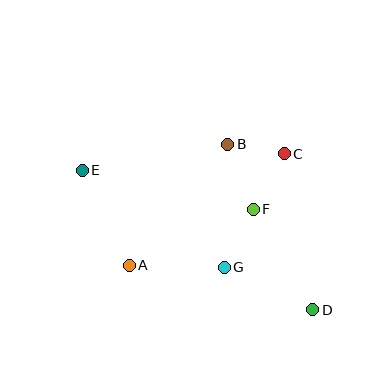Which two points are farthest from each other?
Points D and E are farthest from each other.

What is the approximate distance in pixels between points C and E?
The distance between C and E is approximately 203 pixels.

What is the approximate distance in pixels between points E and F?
The distance between E and F is approximately 175 pixels.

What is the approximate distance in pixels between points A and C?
The distance between A and C is approximately 191 pixels.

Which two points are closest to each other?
Points B and C are closest to each other.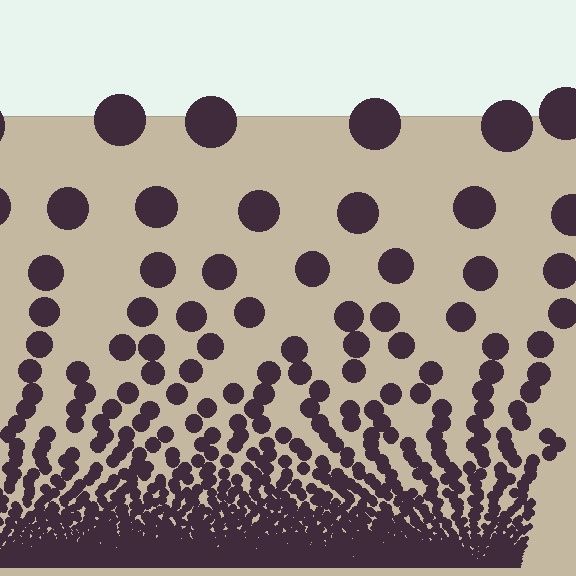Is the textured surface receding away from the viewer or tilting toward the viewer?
The surface appears to tilt toward the viewer. Texture elements get larger and sparser toward the top.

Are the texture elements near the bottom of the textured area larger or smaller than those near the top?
Smaller. The gradient is inverted — elements near the bottom are smaller and denser.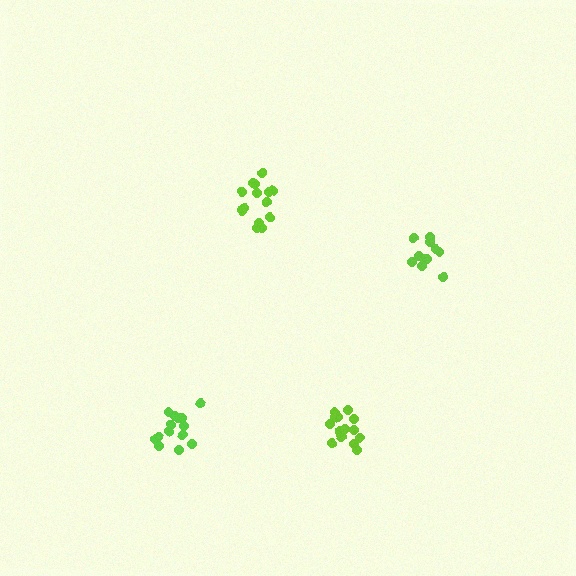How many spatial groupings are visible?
There are 4 spatial groupings.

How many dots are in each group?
Group 1: 10 dots, Group 2: 15 dots, Group 3: 16 dots, Group 4: 14 dots (55 total).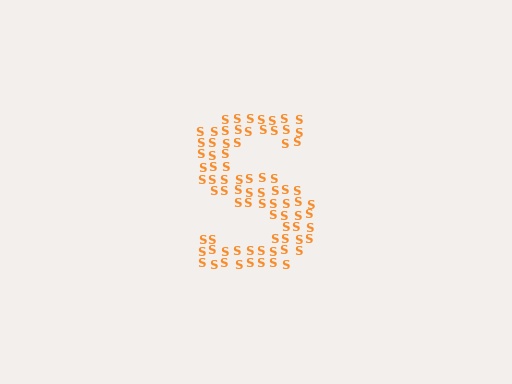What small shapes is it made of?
It is made of small letter S's.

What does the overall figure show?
The overall figure shows the letter S.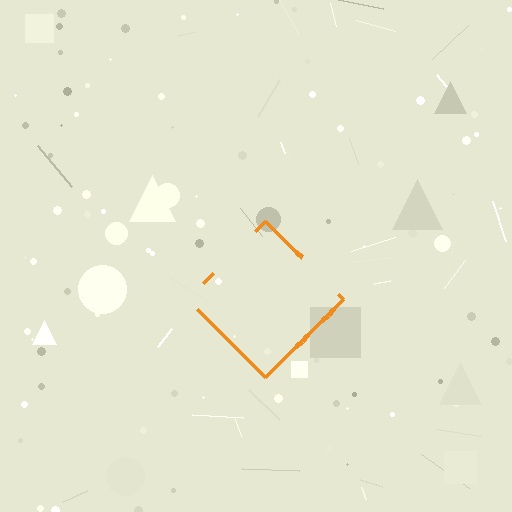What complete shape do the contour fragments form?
The contour fragments form a diamond.